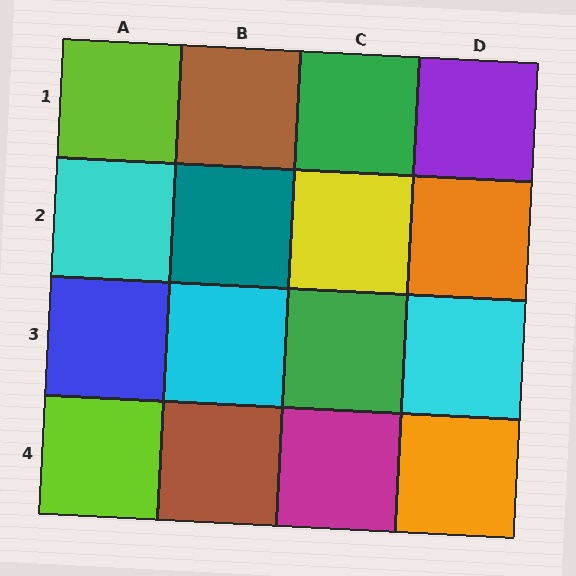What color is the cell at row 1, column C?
Green.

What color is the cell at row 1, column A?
Lime.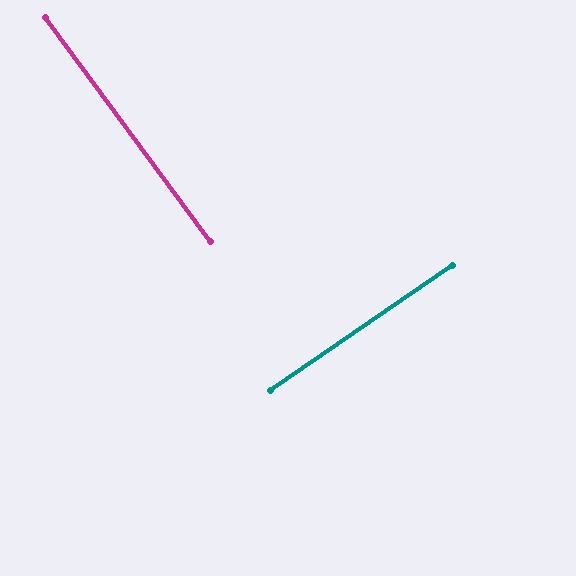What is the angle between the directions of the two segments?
Approximately 88 degrees.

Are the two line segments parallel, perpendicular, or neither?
Perpendicular — they meet at approximately 88°.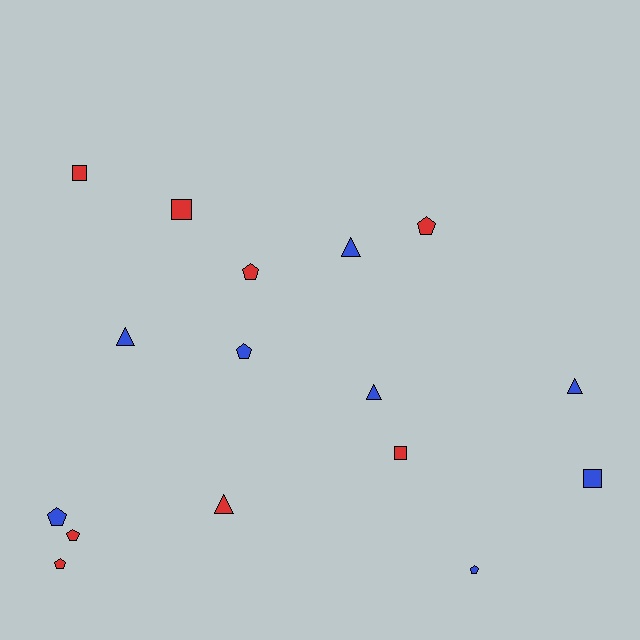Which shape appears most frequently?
Pentagon, with 7 objects.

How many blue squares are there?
There is 1 blue square.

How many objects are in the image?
There are 16 objects.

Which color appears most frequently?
Red, with 8 objects.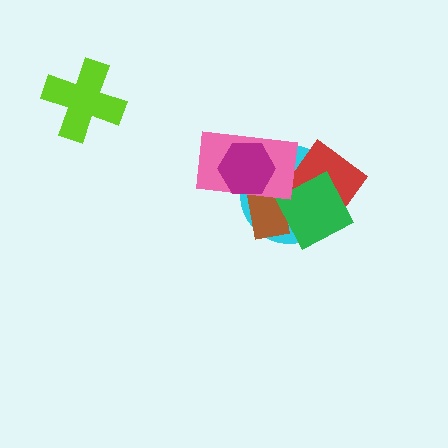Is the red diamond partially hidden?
Yes, it is partially covered by another shape.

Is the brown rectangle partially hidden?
Yes, it is partially covered by another shape.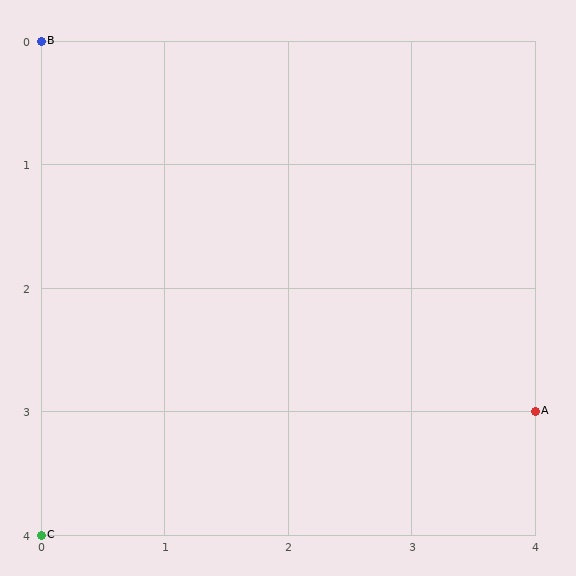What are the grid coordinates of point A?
Point A is at grid coordinates (4, 3).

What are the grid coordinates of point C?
Point C is at grid coordinates (0, 4).